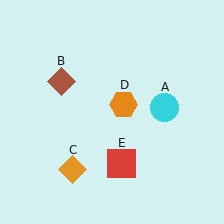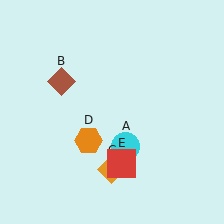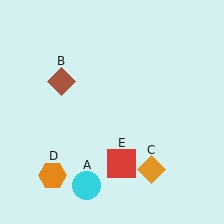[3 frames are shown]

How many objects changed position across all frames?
3 objects changed position: cyan circle (object A), orange diamond (object C), orange hexagon (object D).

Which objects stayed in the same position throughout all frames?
Brown diamond (object B) and red square (object E) remained stationary.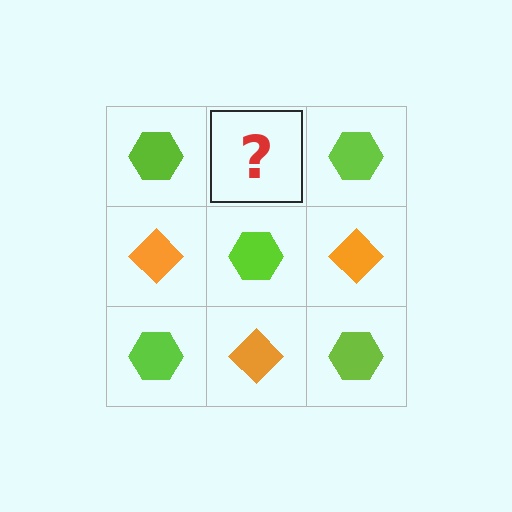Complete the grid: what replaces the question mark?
The question mark should be replaced with an orange diamond.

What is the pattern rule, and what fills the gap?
The rule is that it alternates lime hexagon and orange diamond in a checkerboard pattern. The gap should be filled with an orange diamond.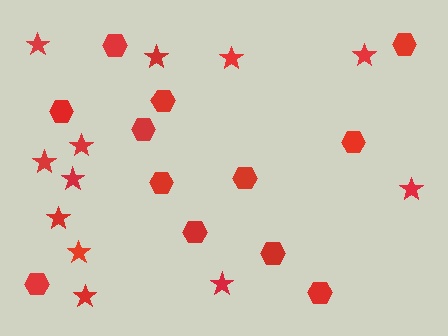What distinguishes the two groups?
There are 2 groups: one group of hexagons (12) and one group of stars (12).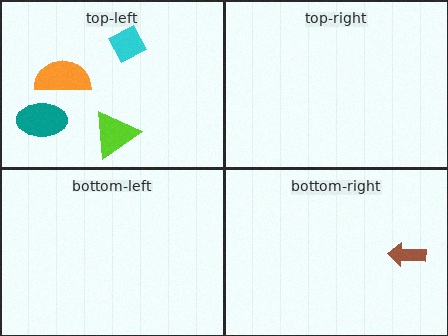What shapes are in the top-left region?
The teal ellipse, the orange semicircle, the cyan diamond, the lime triangle.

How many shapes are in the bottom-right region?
1.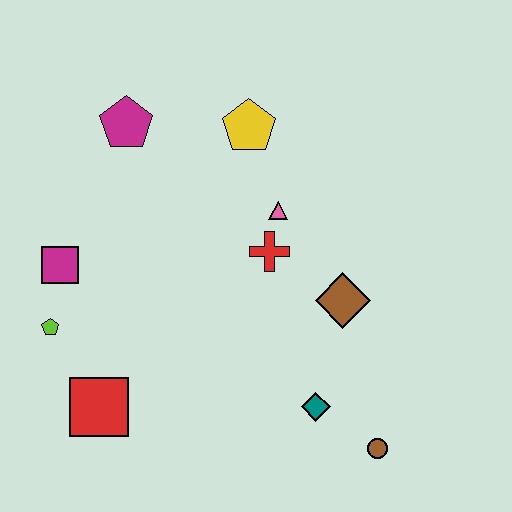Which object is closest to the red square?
The lime pentagon is closest to the red square.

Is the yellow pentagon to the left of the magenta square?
No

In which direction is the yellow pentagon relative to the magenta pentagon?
The yellow pentagon is to the right of the magenta pentagon.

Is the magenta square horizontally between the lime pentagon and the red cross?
Yes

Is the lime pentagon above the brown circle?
Yes